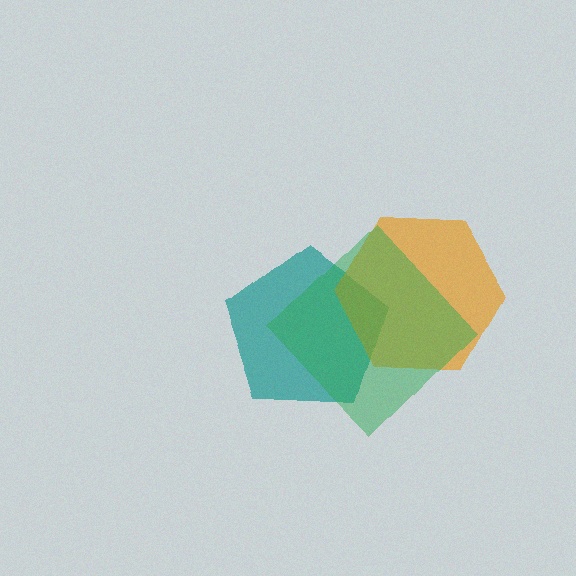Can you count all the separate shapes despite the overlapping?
Yes, there are 3 separate shapes.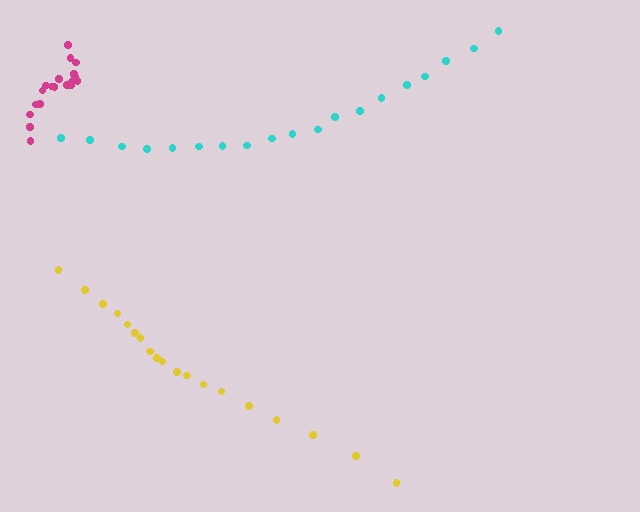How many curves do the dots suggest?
There are 3 distinct paths.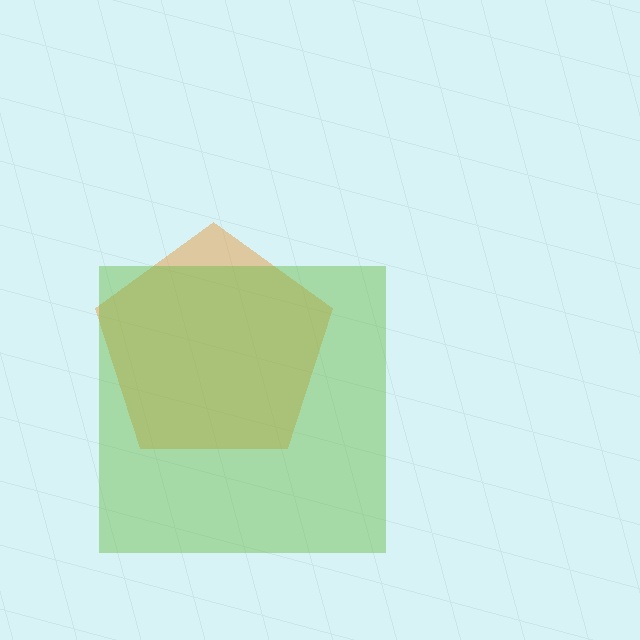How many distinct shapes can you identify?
There are 2 distinct shapes: an orange pentagon, a lime square.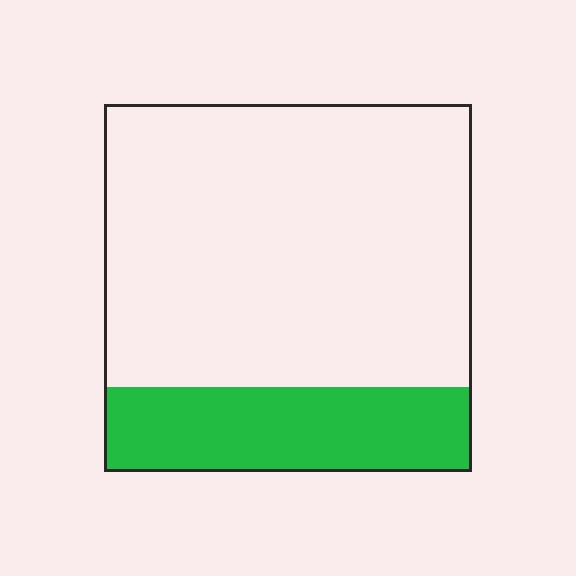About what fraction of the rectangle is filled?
About one quarter (1/4).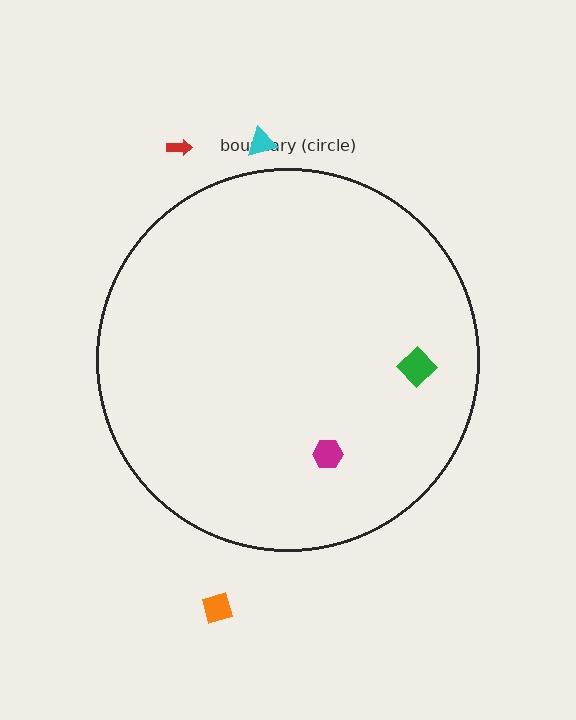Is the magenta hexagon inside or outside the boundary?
Inside.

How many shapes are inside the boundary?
2 inside, 3 outside.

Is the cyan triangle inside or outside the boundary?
Outside.